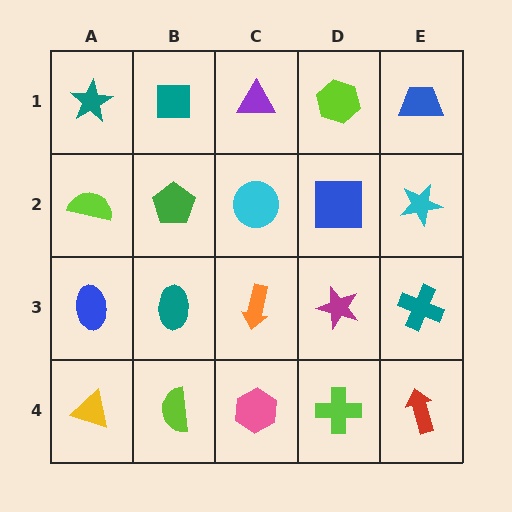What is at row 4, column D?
A lime cross.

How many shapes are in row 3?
5 shapes.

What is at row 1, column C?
A purple triangle.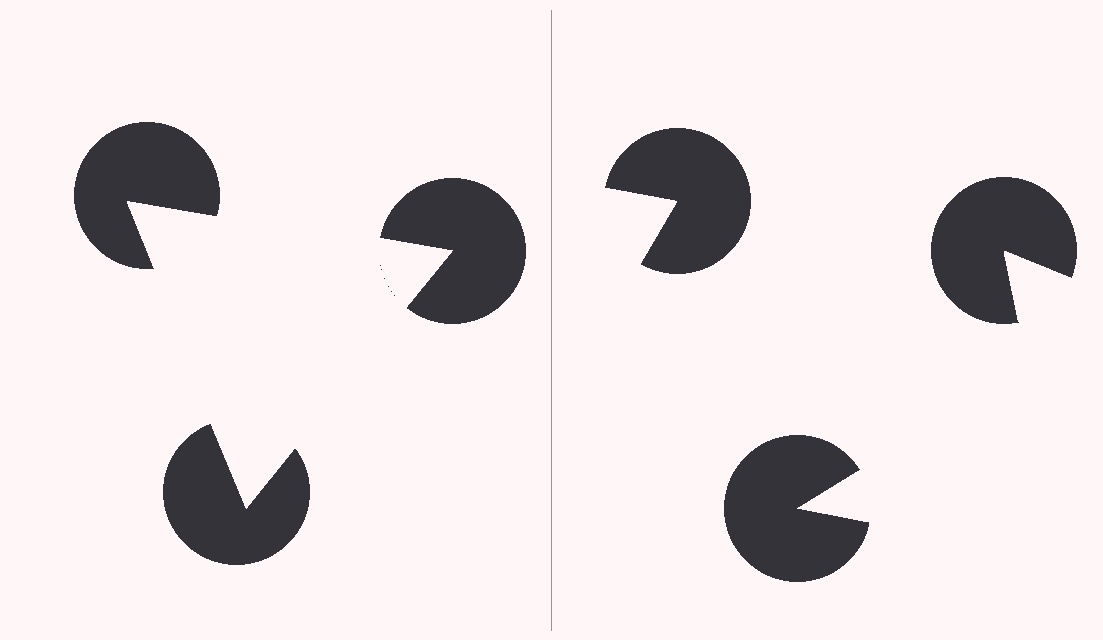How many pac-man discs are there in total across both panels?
6 — 3 on each side.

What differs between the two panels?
The pac-man discs are positioned identically on both sides; only the wedge orientations differ. On the left they align to a triangle; on the right they are misaligned.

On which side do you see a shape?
An illusory triangle appears on the left side. On the right side the wedge cuts are rotated, so no coherent shape forms.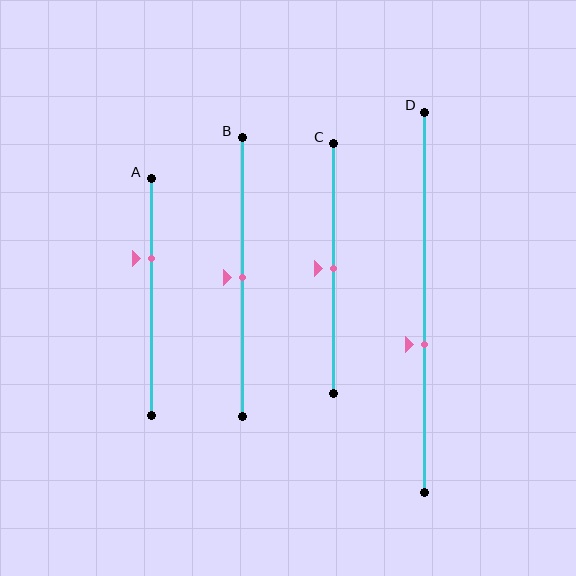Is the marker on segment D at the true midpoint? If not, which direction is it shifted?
No, the marker on segment D is shifted downward by about 11% of the segment length.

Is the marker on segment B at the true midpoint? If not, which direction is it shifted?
Yes, the marker on segment B is at the true midpoint.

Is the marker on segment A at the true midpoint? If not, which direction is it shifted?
No, the marker on segment A is shifted upward by about 16% of the segment length.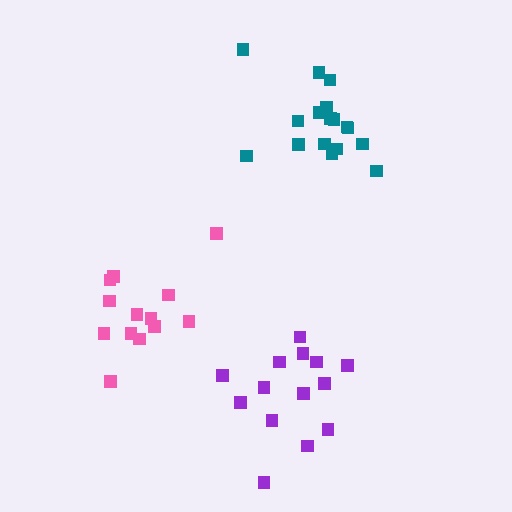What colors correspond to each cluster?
The clusters are colored: purple, pink, teal.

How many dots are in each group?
Group 1: 14 dots, Group 2: 13 dots, Group 3: 17 dots (44 total).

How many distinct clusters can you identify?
There are 3 distinct clusters.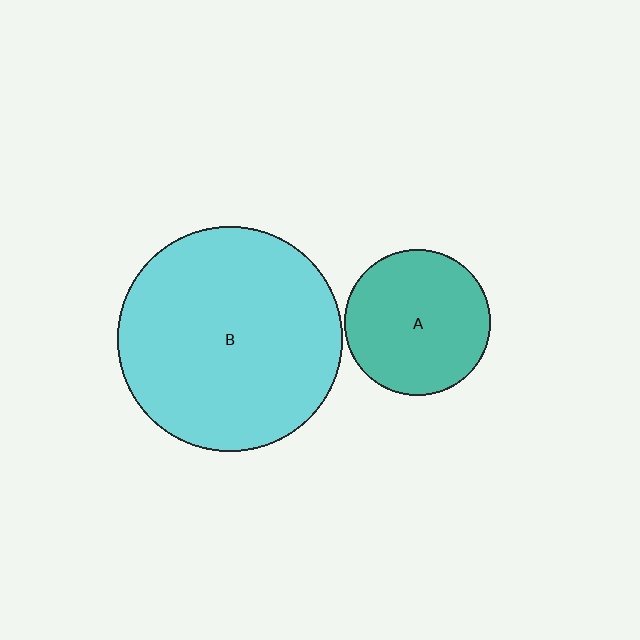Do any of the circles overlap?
No, none of the circles overlap.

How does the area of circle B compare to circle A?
Approximately 2.4 times.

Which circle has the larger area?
Circle B (cyan).